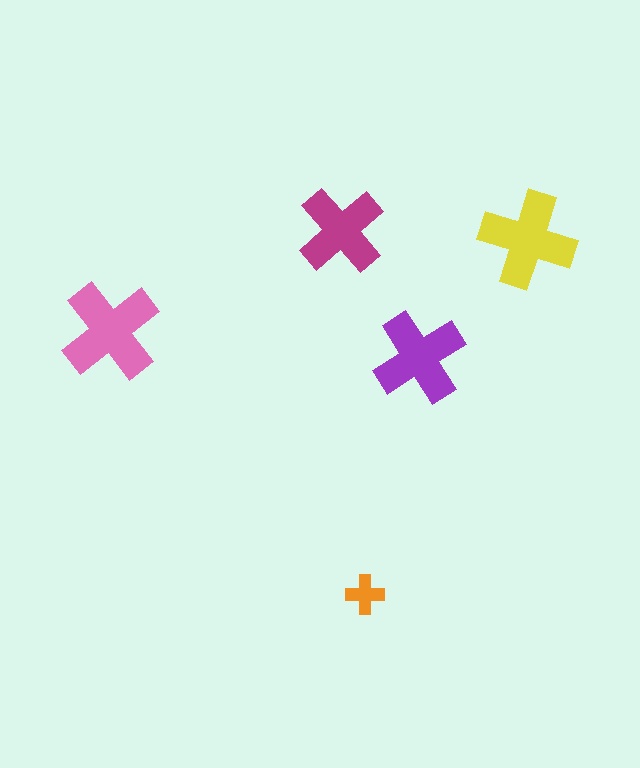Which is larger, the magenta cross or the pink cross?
The pink one.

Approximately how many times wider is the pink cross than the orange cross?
About 2.5 times wider.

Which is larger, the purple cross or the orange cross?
The purple one.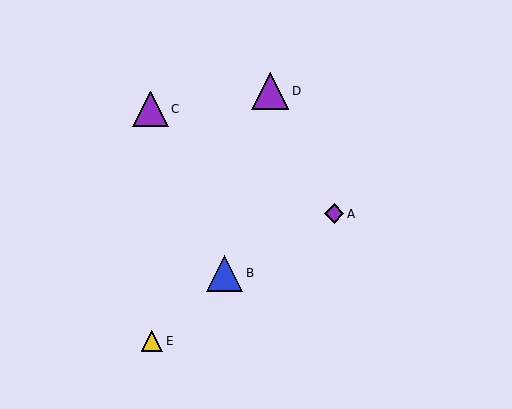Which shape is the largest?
The purple triangle (labeled D) is the largest.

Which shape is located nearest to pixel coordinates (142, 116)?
The purple triangle (labeled C) at (150, 109) is nearest to that location.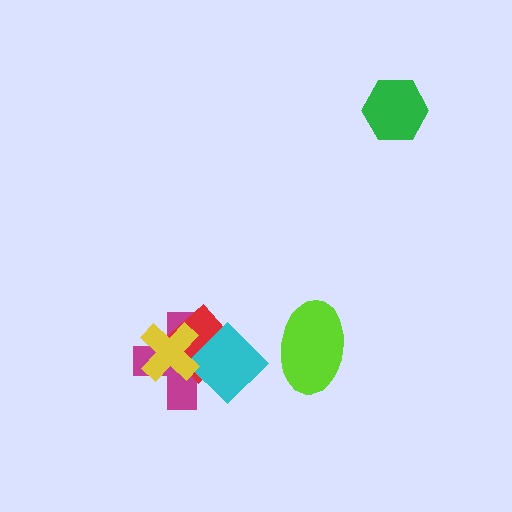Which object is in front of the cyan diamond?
The yellow cross is in front of the cyan diamond.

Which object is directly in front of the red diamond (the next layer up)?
The cyan diamond is directly in front of the red diamond.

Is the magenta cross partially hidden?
Yes, it is partially covered by another shape.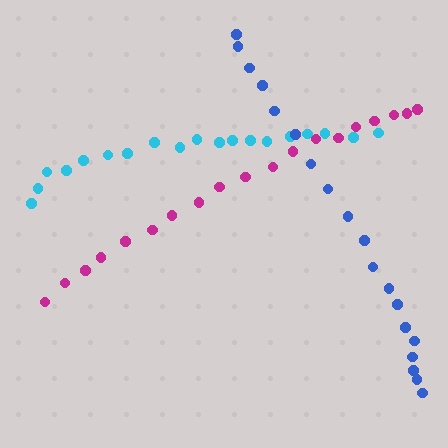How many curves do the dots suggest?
There are 3 distinct paths.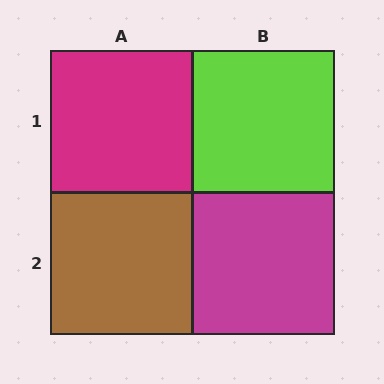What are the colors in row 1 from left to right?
Magenta, lime.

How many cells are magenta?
2 cells are magenta.